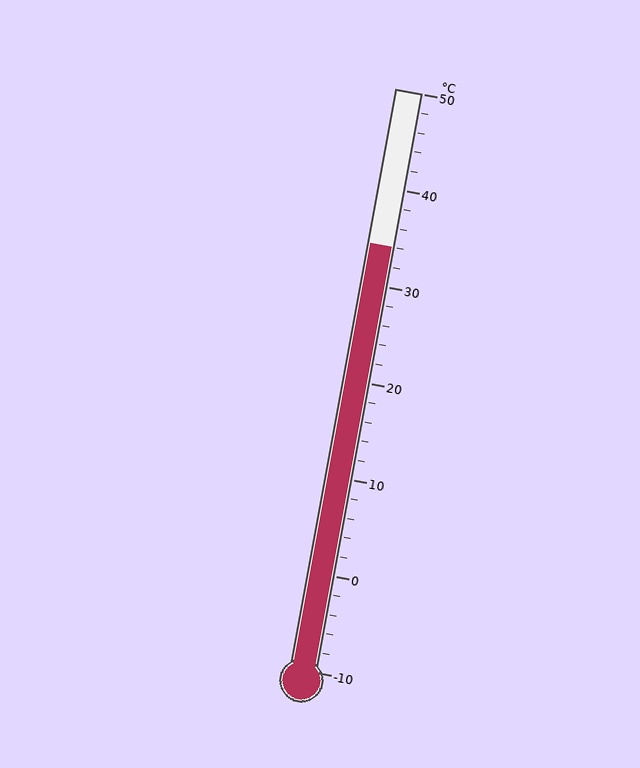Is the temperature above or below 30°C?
The temperature is above 30°C.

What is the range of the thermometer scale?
The thermometer scale ranges from -10°C to 50°C.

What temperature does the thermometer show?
The thermometer shows approximately 34°C.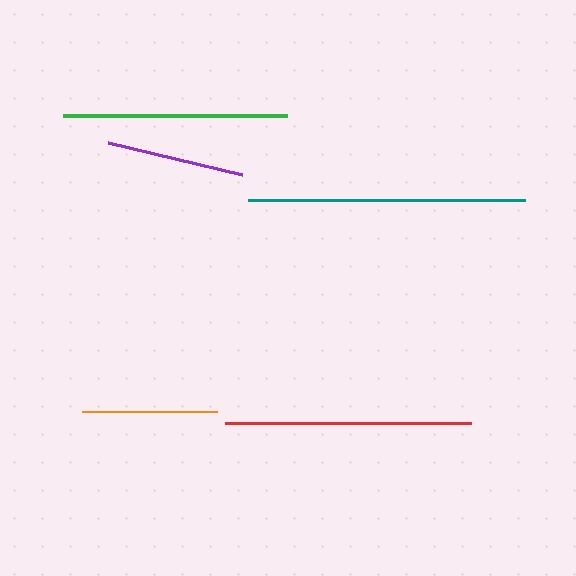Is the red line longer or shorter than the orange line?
The red line is longer than the orange line.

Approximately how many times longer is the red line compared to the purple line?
The red line is approximately 1.8 times the length of the purple line.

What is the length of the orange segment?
The orange segment is approximately 135 pixels long.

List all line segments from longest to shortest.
From longest to shortest: teal, red, green, purple, orange.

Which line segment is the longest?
The teal line is the longest at approximately 277 pixels.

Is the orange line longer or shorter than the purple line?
The purple line is longer than the orange line.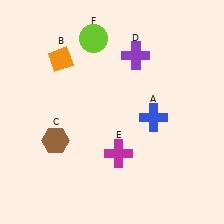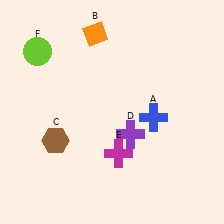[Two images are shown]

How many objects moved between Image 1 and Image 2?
3 objects moved between the two images.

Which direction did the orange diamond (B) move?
The orange diamond (B) moved right.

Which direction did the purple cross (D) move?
The purple cross (D) moved down.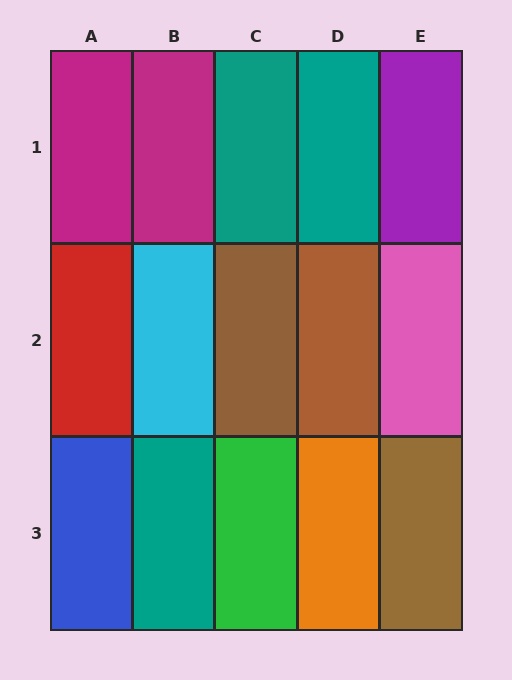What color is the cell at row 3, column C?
Green.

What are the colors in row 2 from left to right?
Red, cyan, brown, brown, pink.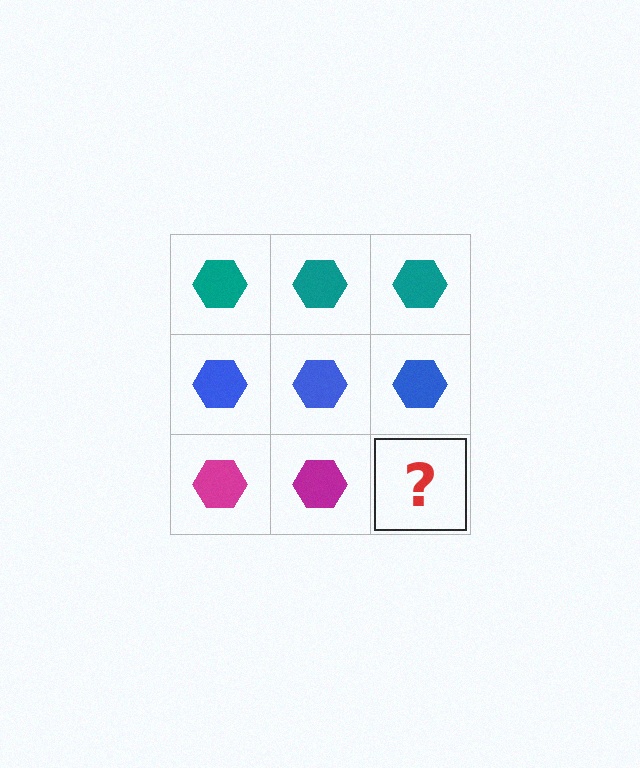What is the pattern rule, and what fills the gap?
The rule is that each row has a consistent color. The gap should be filled with a magenta hexagon.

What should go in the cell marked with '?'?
The missing cell should contain a magenta hexagon.